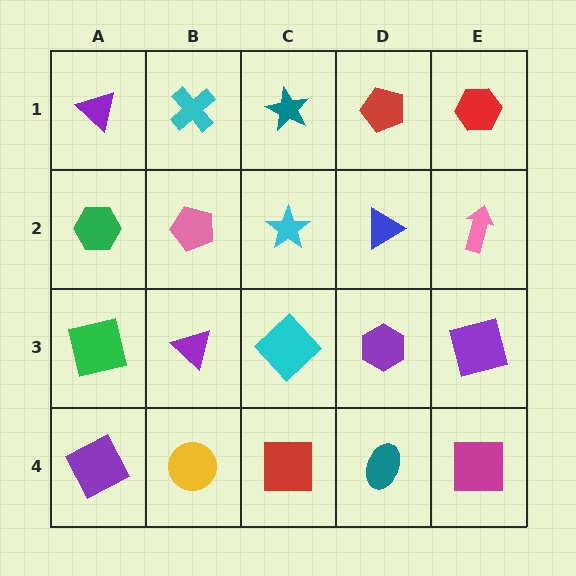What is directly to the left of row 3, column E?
A purple hexagon.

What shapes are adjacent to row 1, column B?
A pink pentagon (row 2, column B), a purple triangle (row 1, column A), a teal star (row 1, column C).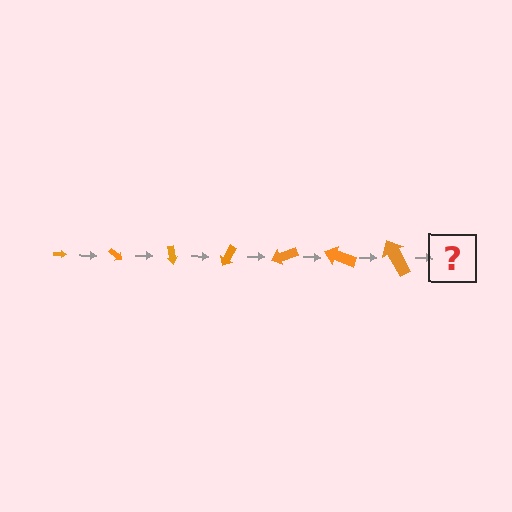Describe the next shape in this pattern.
It should be an arrow, larger than the previous one and rotated 280 degrees from the start.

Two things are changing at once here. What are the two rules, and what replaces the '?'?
The two rules are that the arrow grows larger each step and it rotates 40 degrees each step. The '?' should be an arrow, larger than the previous one and rotated 280 degrees from the start.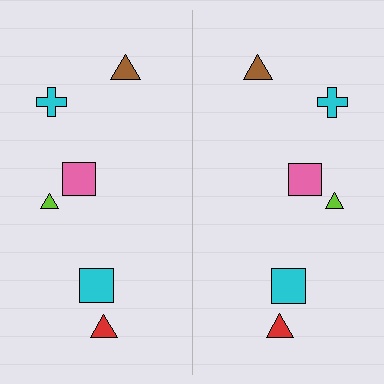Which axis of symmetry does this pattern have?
The pattern has a vertical axis of symmetry running through the center of the image.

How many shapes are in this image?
There are 12 shapes in this image.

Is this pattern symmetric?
Yes, this pattern has bilateral (reflection) symmetry.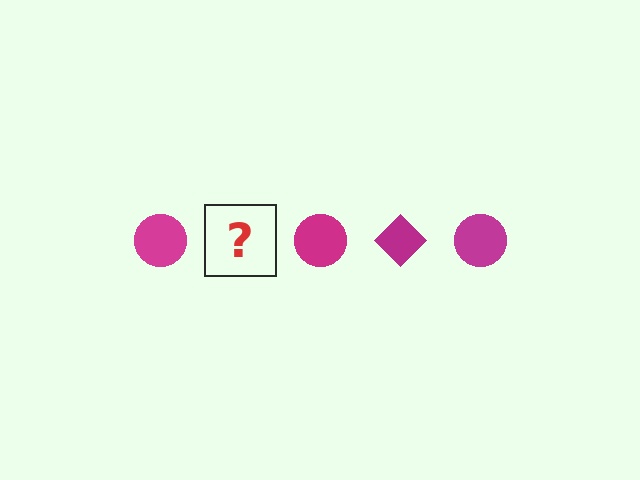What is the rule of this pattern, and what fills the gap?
The rule is that the pattern cycles through circle, diamond shapes in magenta. The gap should be filled with a magenta diamond.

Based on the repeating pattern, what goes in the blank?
The blank should be a magenta diamond.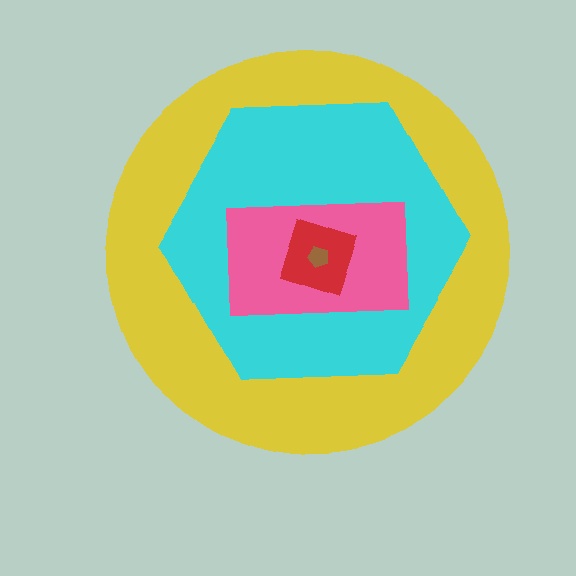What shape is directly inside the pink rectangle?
The red diamond.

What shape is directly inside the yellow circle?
The cyan hexagon.